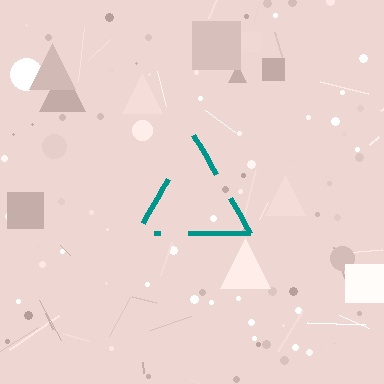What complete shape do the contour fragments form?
The contour fragments form a triangle.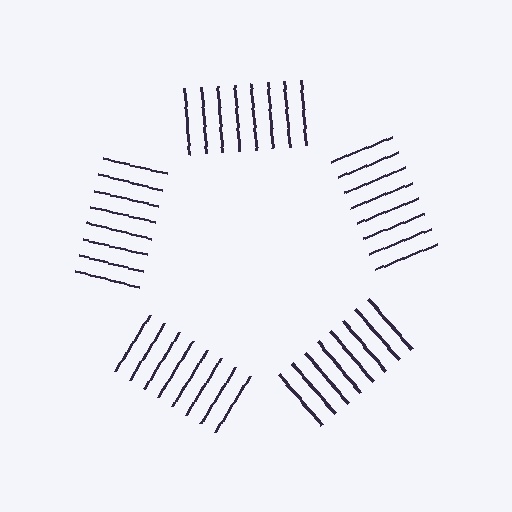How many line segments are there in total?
40 — 8 along each of the 5 edges.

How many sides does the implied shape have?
5 sides — the line-ends trace a pentagon.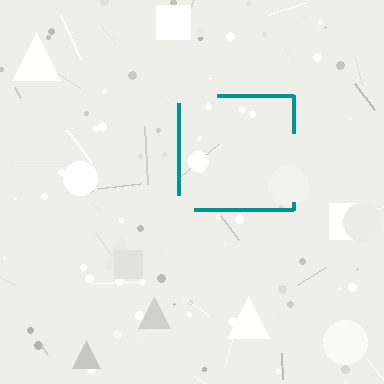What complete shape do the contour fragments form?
The contour fragments form a square.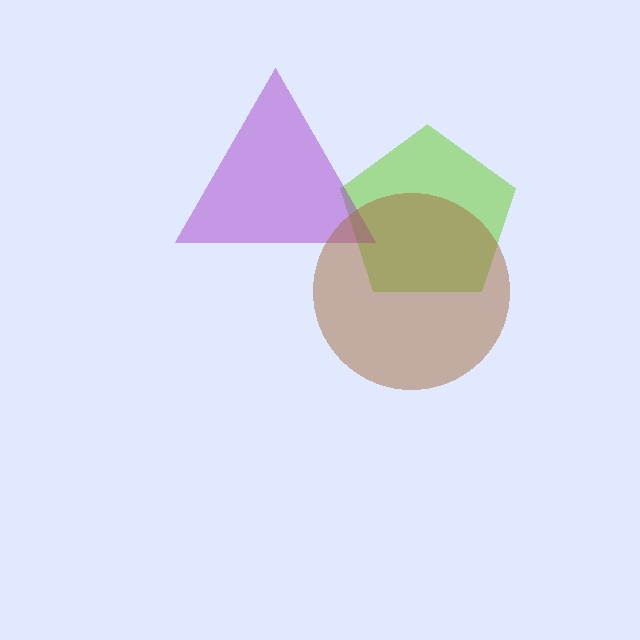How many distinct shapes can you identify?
There are 3 distinct shapes: a lime pentagon, a purple triangle, a brown circle.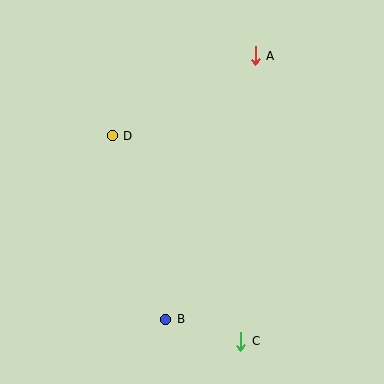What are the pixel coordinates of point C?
Point C is at (241, 341).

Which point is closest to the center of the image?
Point D at (112, 136) is closest to the center.